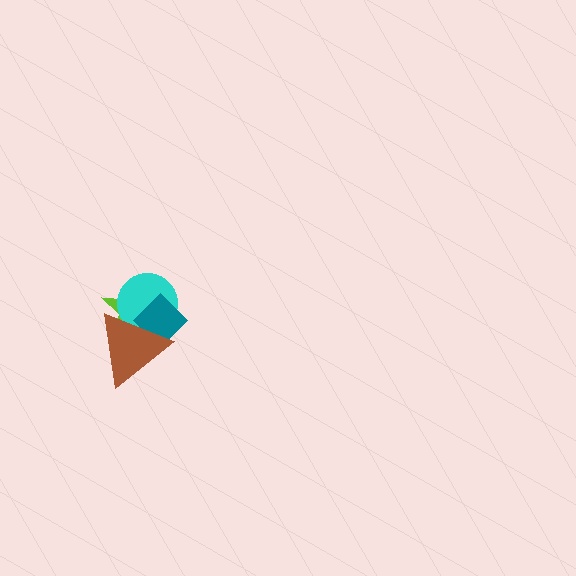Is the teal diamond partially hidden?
Yes, it is partially covered by another shape.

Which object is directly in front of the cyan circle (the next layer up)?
The teal diamond is directly in front of the cyan circle.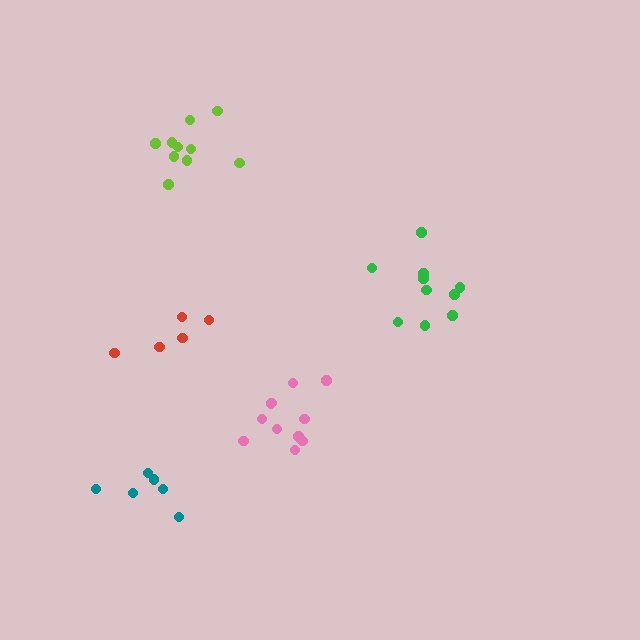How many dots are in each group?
Group 1: 11 dots, Group 2: 10 dots, Group 3: 5 dots, Group 4: 6 dots, Group 5: 10 dots (42 total).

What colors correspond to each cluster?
The clusters are colored: pink, green, red, teal, lime.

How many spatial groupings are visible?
There are 5 spatial groupings.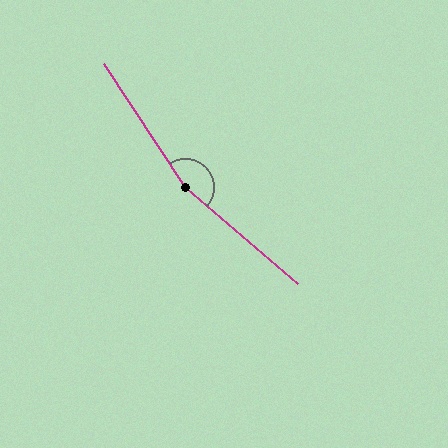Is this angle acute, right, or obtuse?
It is obtuse.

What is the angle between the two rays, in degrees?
Approximately 164 degrees.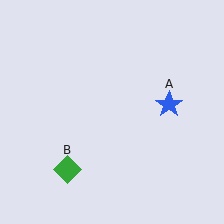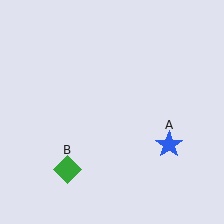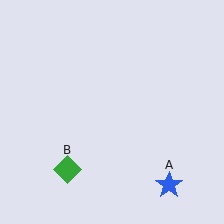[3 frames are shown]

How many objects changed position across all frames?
1 object changed position: blue star (object A).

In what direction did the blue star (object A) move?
The blue star (object A) moved down.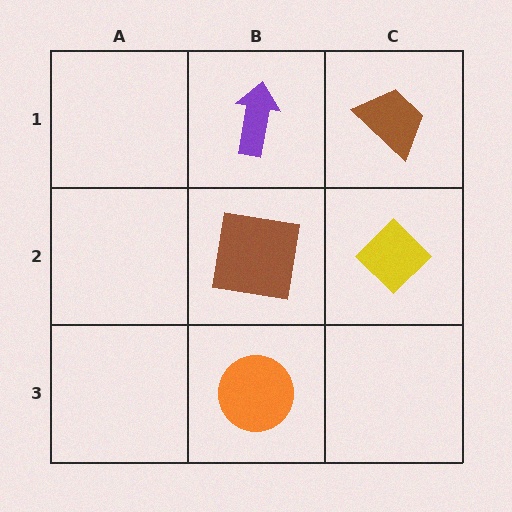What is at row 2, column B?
A brown square.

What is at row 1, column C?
A brown trapezoid.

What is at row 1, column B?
A purple arrow.